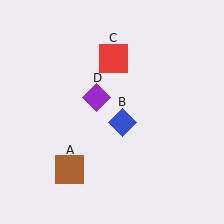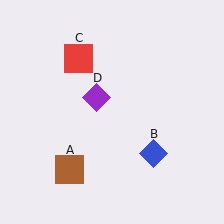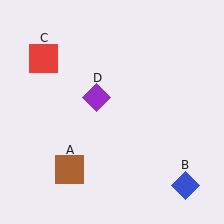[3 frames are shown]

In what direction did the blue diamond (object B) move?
The blue diamond (object B) moved down and to the right.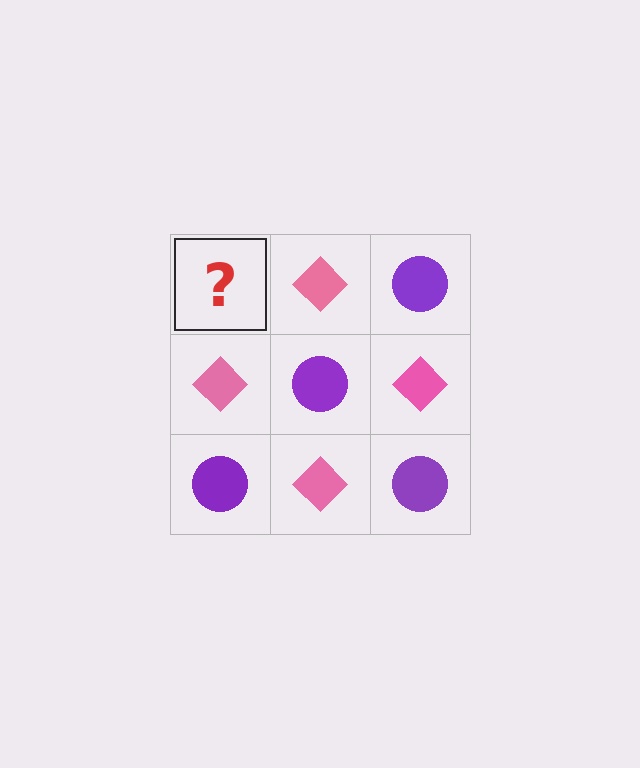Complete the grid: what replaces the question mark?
The question mark should be replaced with a purple circle.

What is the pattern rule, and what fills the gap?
The rule is that it alternates purple circle and pink diamond in a checkerboard pattern. The gap should be filled with a purple circle.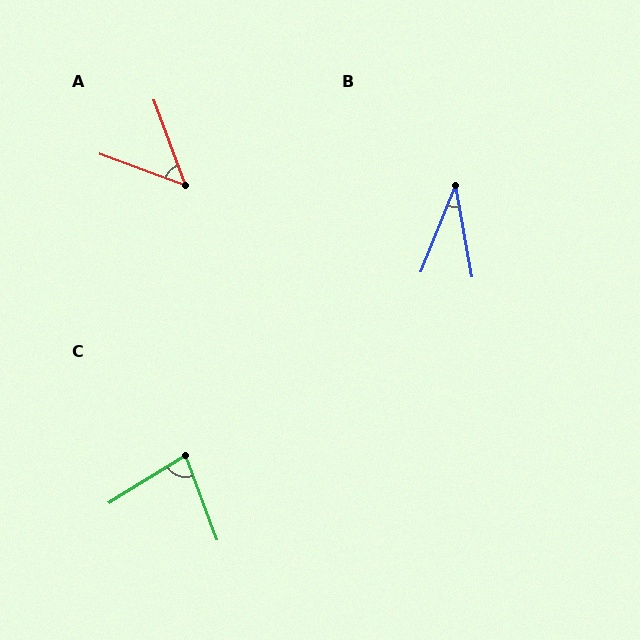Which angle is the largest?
C, at approximately 78 degrees.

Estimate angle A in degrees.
Approximately 50 degrees.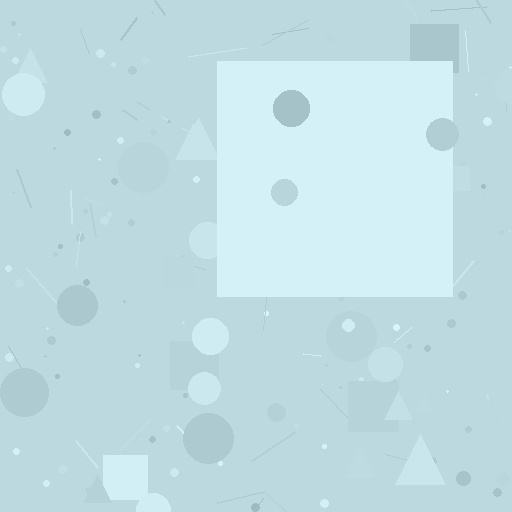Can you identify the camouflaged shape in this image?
The camouflaged shape is a square.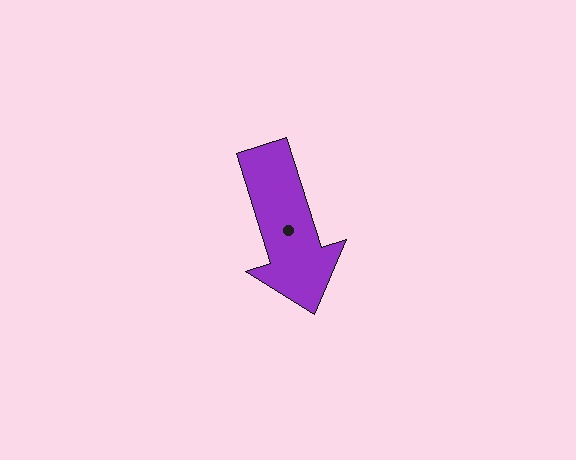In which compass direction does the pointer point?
South.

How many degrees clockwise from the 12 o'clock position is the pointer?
Approximately 162 degrees.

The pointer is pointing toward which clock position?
Roughly 5 o'clock.